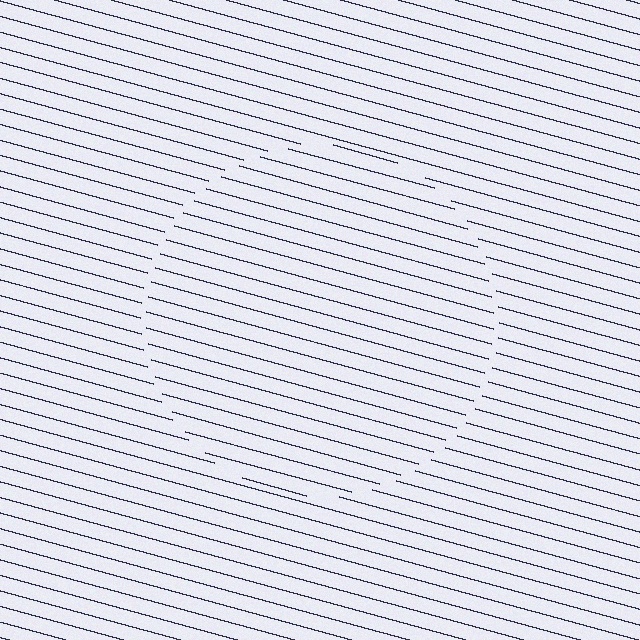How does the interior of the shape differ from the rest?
The interior of the shape contains the same grating, shifted by half a period — the contour is defined by the phase discontinuity where line-ends from the inner and outer gratings abut.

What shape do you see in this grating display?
An illusory circle. The interior of the shape contains the same grating, shifted by half a period — the contour is defined by the phase discontinuity where line-ends from the inner and outer gratings abut.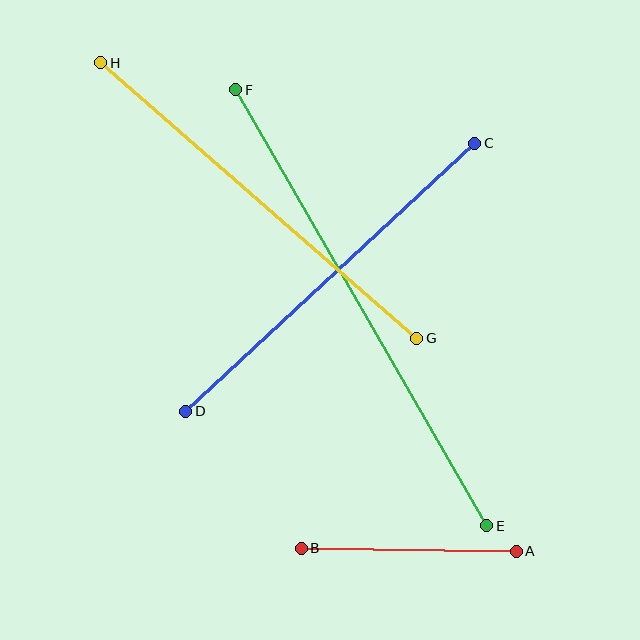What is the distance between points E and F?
The distance is approximately 503 pixels.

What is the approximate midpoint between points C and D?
The midpoint is at approximately (330, 277) pixels.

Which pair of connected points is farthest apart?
Points E and F are farthest apart.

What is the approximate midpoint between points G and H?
The midpoint is at approximately (259, 200) pixels.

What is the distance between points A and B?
The distance is approximately 215 pixels.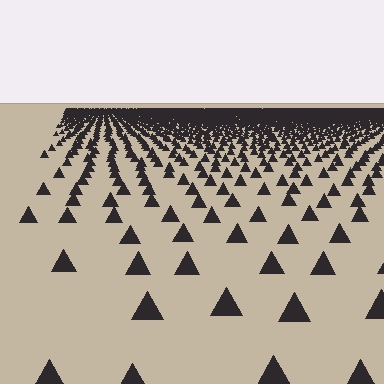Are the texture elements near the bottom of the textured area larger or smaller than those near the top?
Larger. Near the bottom, elements are closer to the viewer and appear at a bigger on-screen size.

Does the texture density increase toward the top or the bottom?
Density increases toward the top.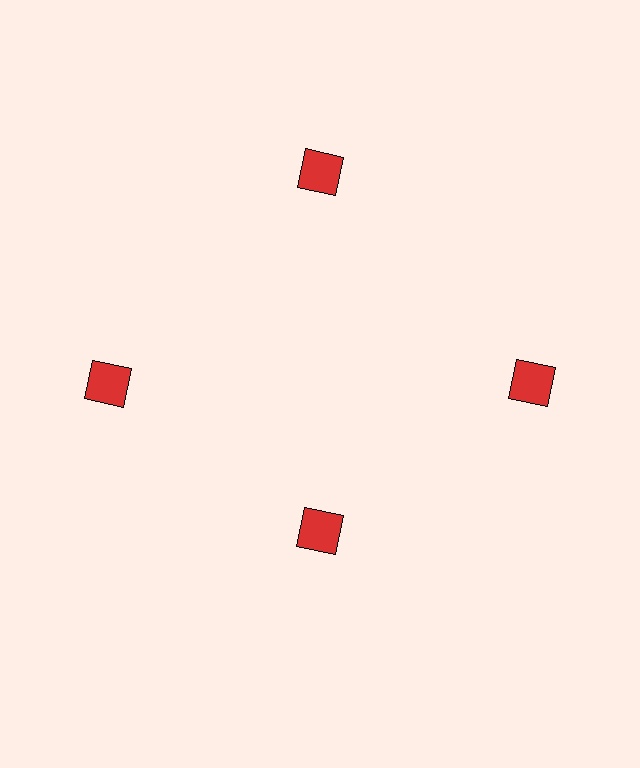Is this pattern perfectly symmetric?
No. The 4 red squares are arranged in a ring, but one element near the 6 o'clock position is pulled inward toward the center, breaking the 4-fold rotational symmetry.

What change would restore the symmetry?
The symmetry would be restored by moving it outward, back onto the ring so that all 4 squares sit at equal angles and equal distance from the center.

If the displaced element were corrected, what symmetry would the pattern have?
It would have 4-fold rotational symmetry — the pattern would map onto itself every 90 degrees.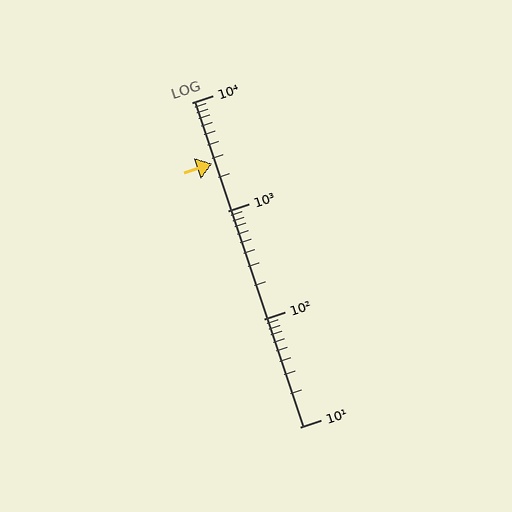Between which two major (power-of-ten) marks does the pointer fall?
The pointer is between 1000 and 10000.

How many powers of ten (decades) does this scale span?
The scale spans 3 decades, from 10 to 10000.